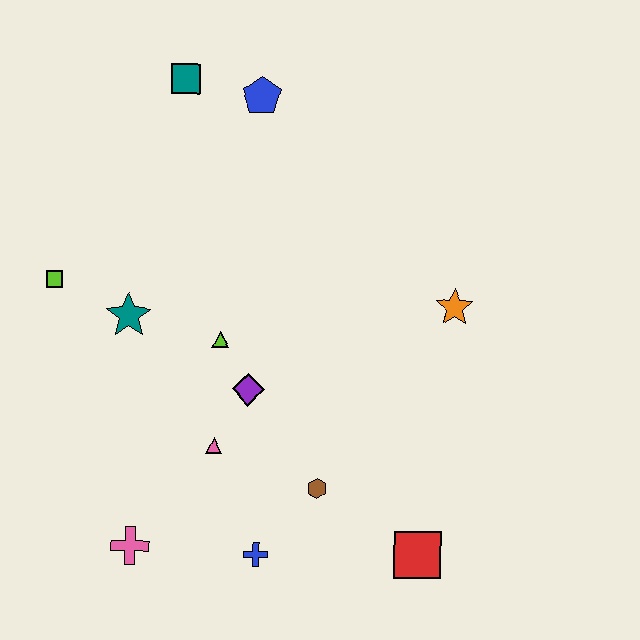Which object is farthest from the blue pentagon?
The red square is farthest from the blue pentagon.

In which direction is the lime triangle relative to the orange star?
The lime triangle is to the left of the orange star.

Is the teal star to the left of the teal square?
Yes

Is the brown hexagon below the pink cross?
No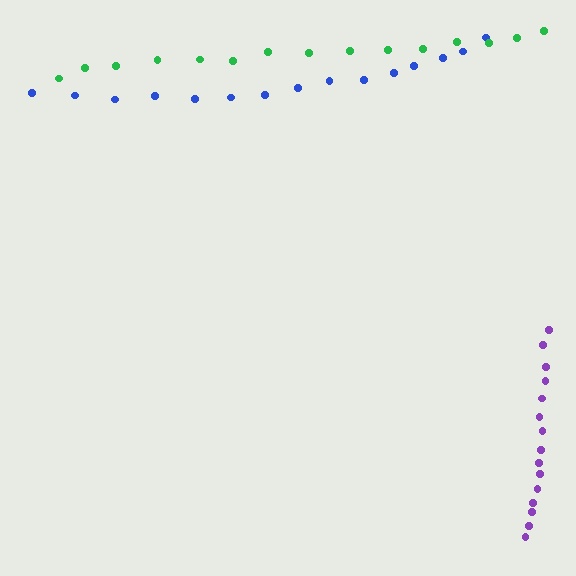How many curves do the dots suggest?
There are 3 distinct paths.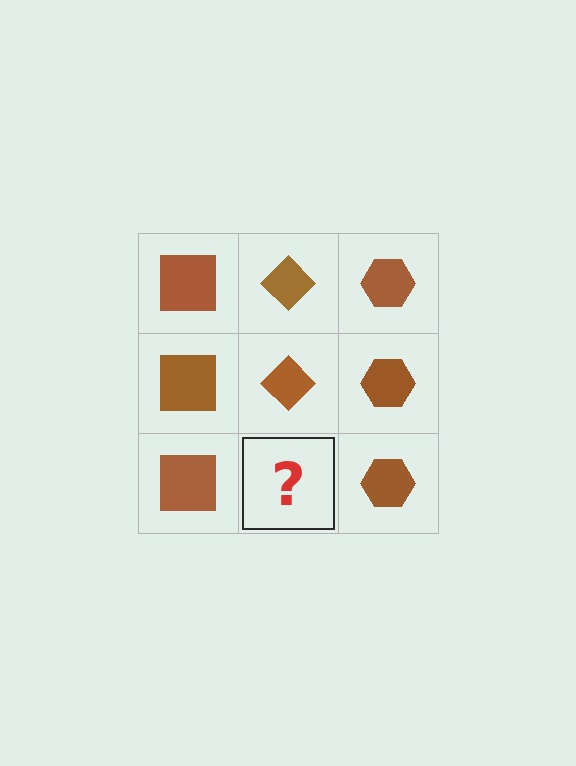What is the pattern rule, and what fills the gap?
The rule is that each column has a consistent shape. The gap should be filled with a brown diamond.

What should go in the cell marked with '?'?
The missing cell should contain a brown diamond.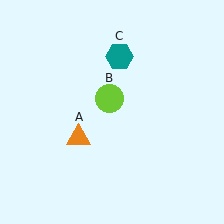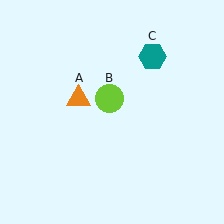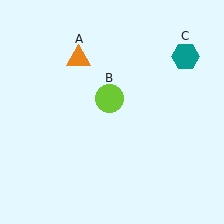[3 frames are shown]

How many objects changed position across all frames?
2 objects changed position: orange triangle (object A), teal hexagon (object C).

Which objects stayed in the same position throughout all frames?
Lime circle (object B) remained stationary.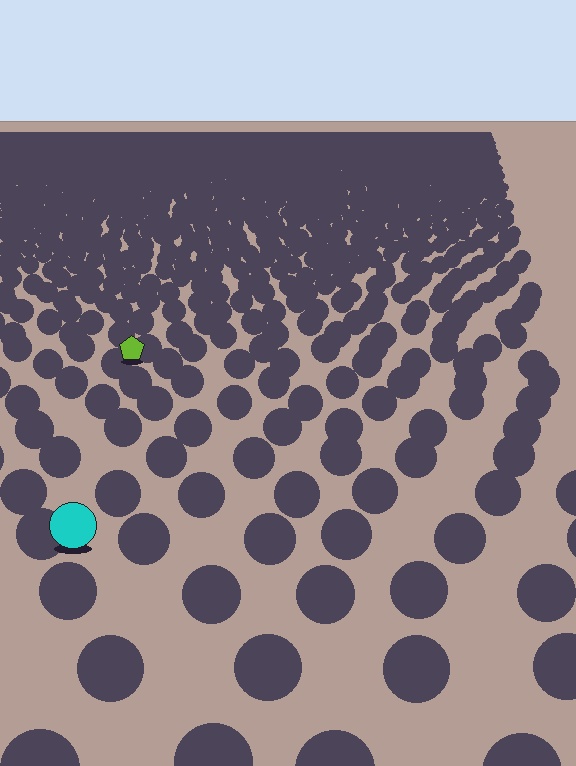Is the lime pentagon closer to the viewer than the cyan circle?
No. The cyan circle is closer — you can tell from the texture gradient: the ground texture is coarser near it.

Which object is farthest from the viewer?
The lime pentagon is farthest from the viewer. It appears smaller and the ground texture around it is denser.